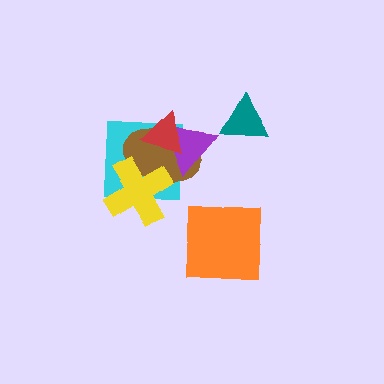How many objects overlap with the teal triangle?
0 objects overlap with the teal triangle.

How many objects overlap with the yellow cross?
2 objects overlap with the yellow cross.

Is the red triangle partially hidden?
No, no other shape covers it.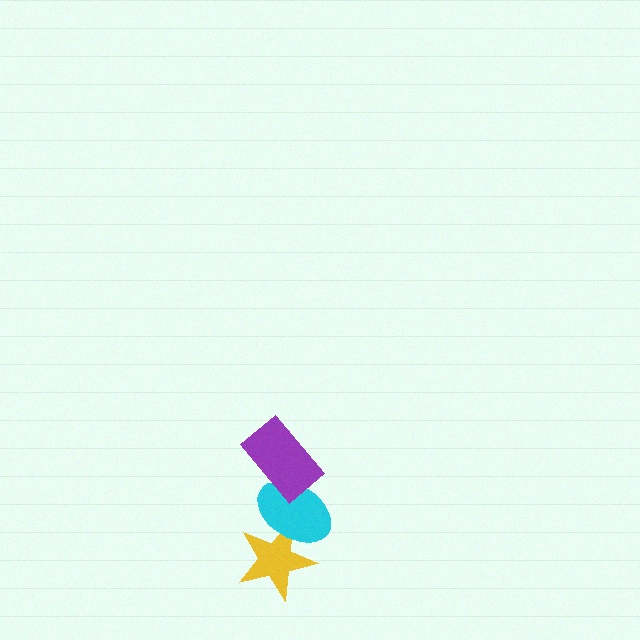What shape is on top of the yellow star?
The cyan ellipse is on top of the yellow star.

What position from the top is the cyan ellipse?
The cyan ellipse is 2nd from the top.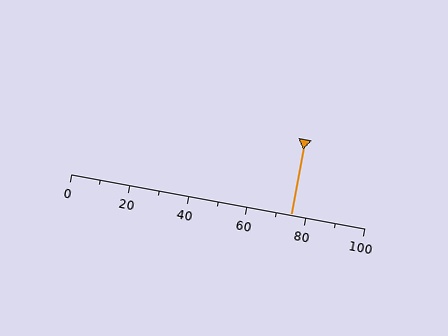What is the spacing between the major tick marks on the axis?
The major ticks are spaced 20 apart.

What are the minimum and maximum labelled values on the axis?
The axis runs from 0 to 100.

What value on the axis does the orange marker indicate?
The marker indicates approximately 75.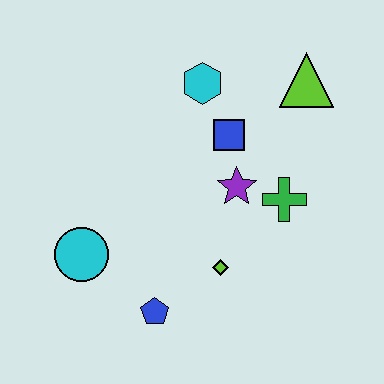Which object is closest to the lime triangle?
The blue square is closest to the lime triangle.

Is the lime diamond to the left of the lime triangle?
Yes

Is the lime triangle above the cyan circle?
Yes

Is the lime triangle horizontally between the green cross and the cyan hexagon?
No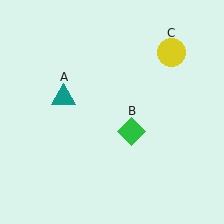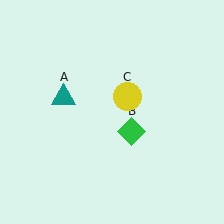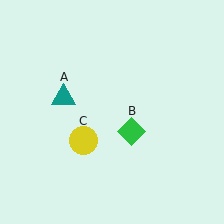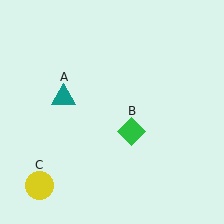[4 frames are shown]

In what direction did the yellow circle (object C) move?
The yellow circle (object C) moved down and to the left.